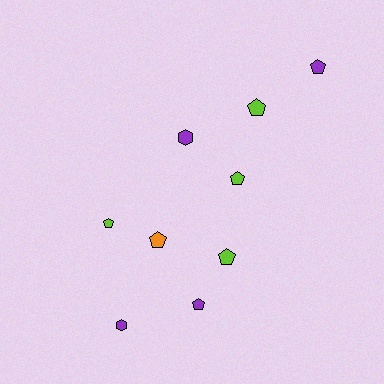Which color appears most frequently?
Lime, with 4 objects.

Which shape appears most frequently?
Pentagon, with 7 objects.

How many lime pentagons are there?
There are 4 lime pentagons.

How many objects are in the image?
There are 9 objects.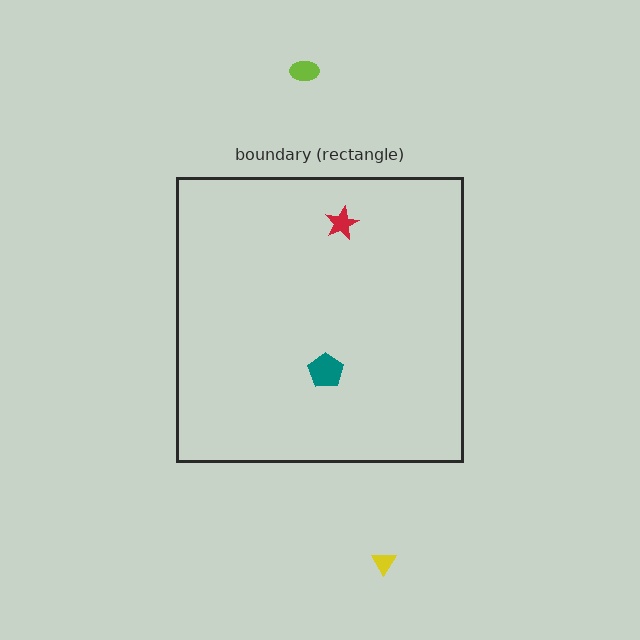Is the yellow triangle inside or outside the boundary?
Outside.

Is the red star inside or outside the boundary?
Inside.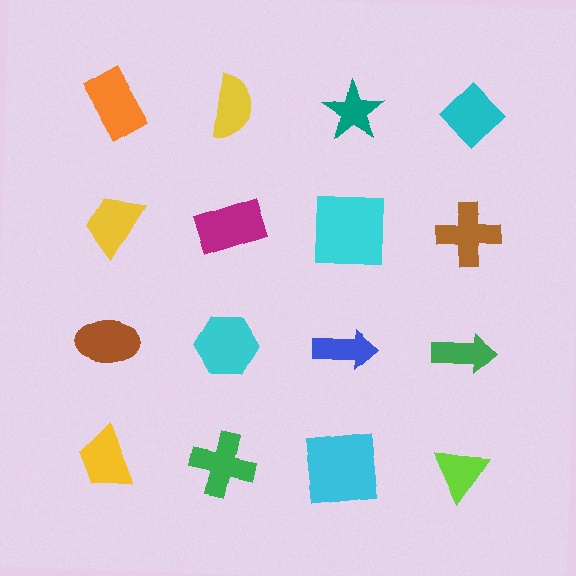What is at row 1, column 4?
A cyan diamond.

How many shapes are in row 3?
4 shapes.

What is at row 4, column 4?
A lime triangle.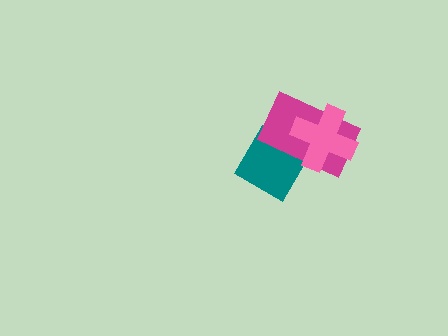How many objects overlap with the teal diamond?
2 objects overlap with the teal diamond.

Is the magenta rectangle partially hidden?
Yes, it is partially covered by another shape.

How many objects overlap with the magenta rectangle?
2 objects overlap with the magenta rectangle.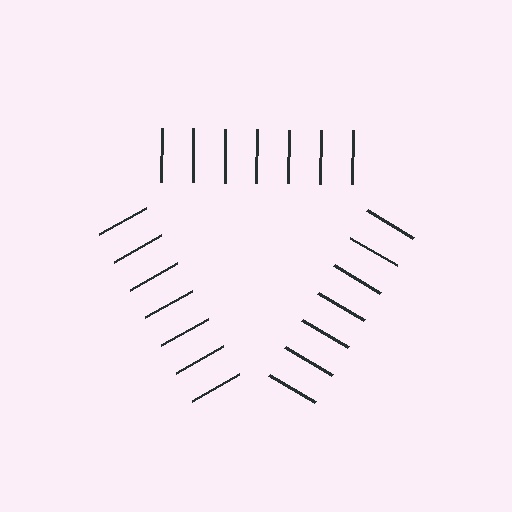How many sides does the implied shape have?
3 sides — the line-ends trace a triangle.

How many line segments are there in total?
21 — 7 along each of the 3 edges.